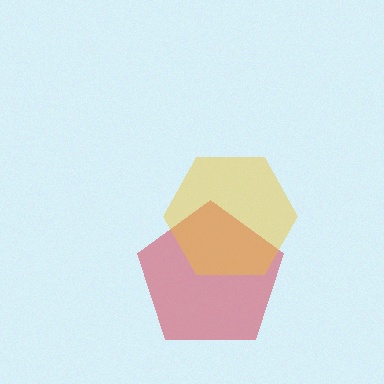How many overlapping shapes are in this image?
There are 2 overlapping shapes in the image.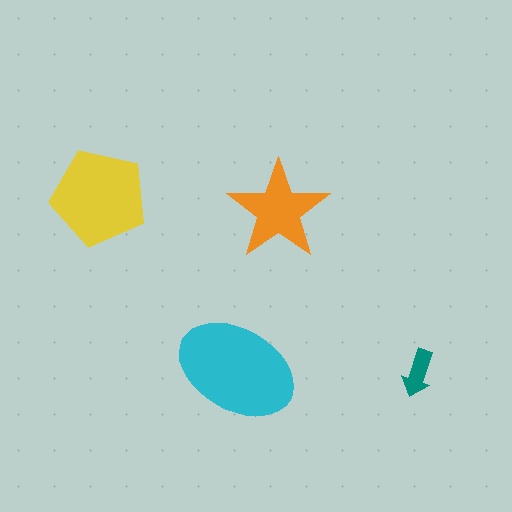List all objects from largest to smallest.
The cyan ellipse, the yellow pentagon, the orange star, the teal arrow.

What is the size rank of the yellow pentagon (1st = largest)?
2nd.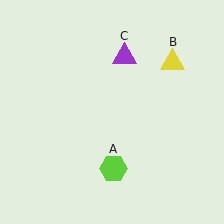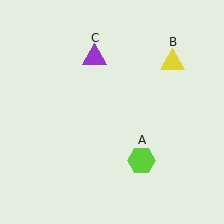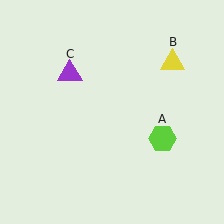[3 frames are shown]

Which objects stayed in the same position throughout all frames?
Yellow triangle (object B) remained stationary.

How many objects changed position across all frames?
2 objects changed position: lime hexagon (object A), purple triangle (object C).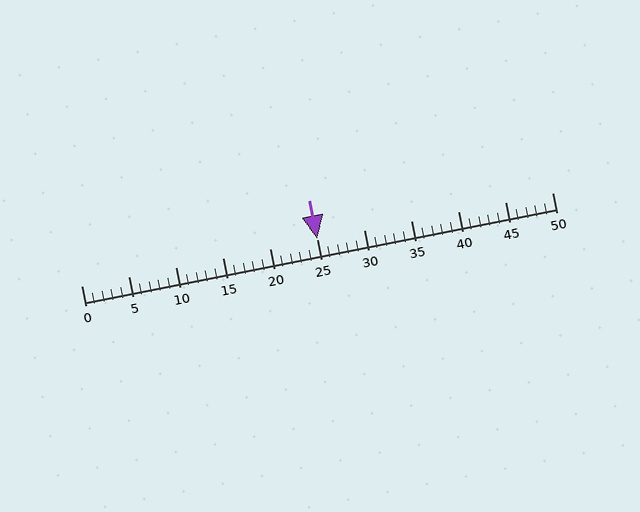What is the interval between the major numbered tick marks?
The major tick marks are spaced 5 units apart.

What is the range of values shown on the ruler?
The ruler shows values from 0 to 50.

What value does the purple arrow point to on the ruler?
The purple arrow points to approximately 25.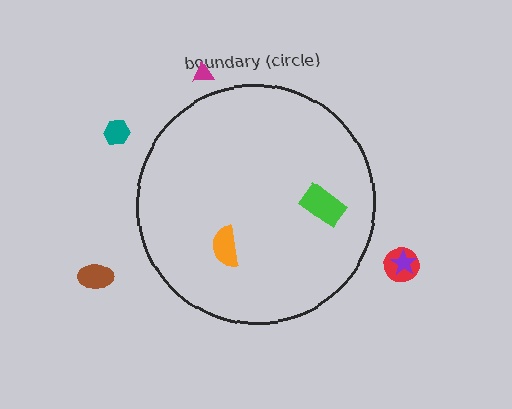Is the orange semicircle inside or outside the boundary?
Inside.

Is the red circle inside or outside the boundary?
Outside.